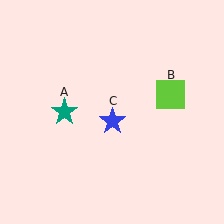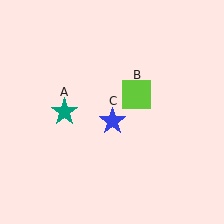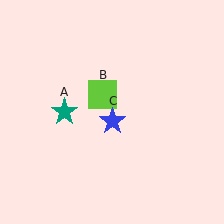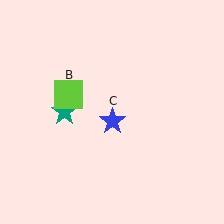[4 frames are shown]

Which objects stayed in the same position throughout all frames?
Teal star (object A) and blue star (object C) remained stationary.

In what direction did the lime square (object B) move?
The lime square (object B) moved left.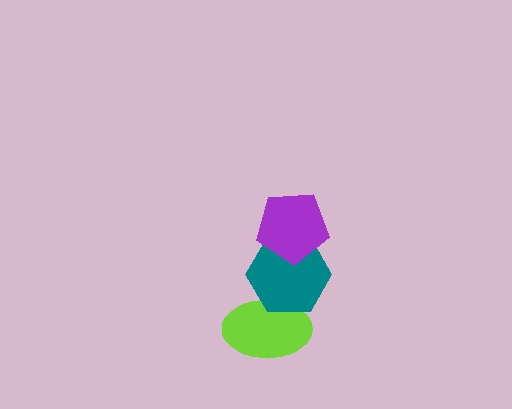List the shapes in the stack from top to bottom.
From top to bottom: the purple pentagon, the teal hexagon, the lime ellipse.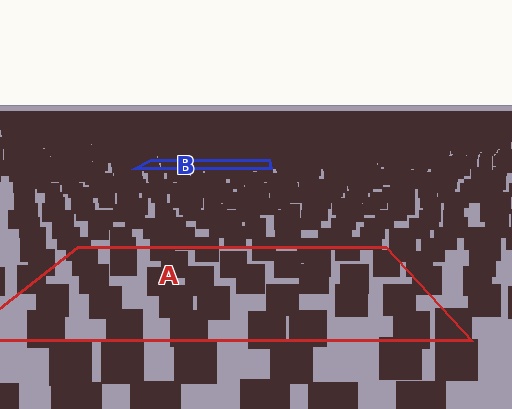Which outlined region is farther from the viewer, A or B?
Region B is farther from the viewer — the texture elements inside it appear smaller and more densely packed.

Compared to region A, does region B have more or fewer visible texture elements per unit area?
Region B has more texture elements per unit area — they are packed more densely because it is farther away.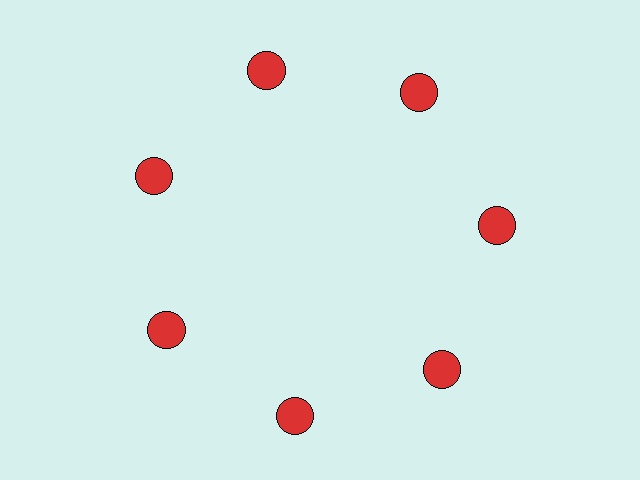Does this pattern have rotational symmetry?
Yes, this pattern has 7-fold rotational symmetry. It looks the same after rotating 51 degrees around the center.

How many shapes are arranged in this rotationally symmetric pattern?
There are 7 shapes, arranged in 7 groups of 1.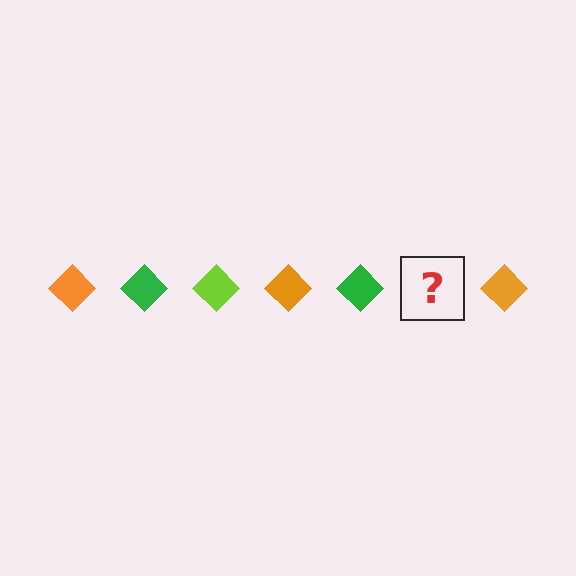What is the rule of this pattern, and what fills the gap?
The rule is that the pattern cycles through orange, green, lime diamonds. The gap should be filled with a lime diamond.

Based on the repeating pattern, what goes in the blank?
The blank should be a lime diamond.